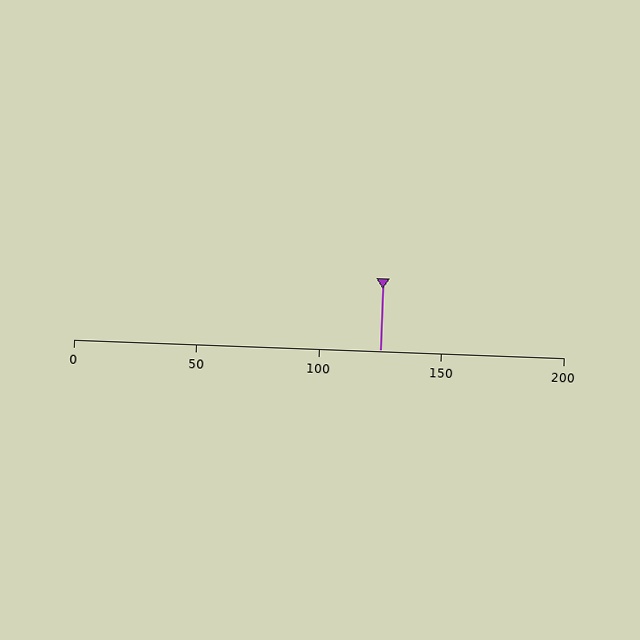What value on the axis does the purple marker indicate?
The marker indicates approximately 125.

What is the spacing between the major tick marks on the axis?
The major ticks are spaced 50 apart.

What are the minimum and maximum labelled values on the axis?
The axis runs from 0 to 200.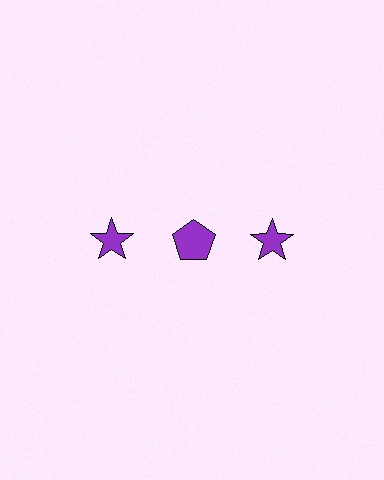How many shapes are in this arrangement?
There are 3 shapes arranged in a grid pattern.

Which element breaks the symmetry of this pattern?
The purple pentagon in the top row, second from left column breaks the symmetry. All other shapes are purple stars.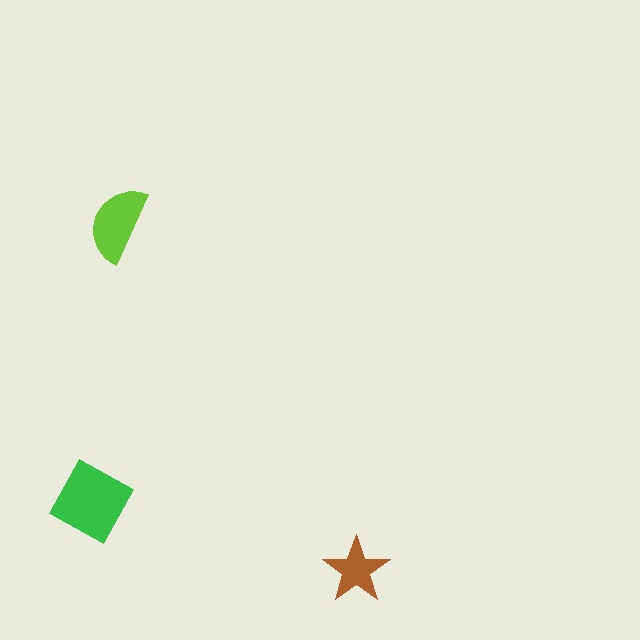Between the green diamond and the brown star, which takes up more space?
The green diamond.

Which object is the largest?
The green diamond.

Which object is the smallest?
The brown star.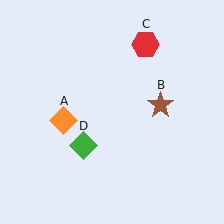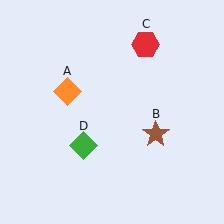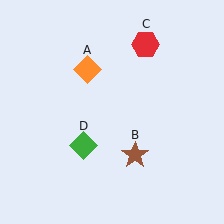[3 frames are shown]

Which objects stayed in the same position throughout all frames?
Red hexagon (object C) and green diamond (object D) remained stationary.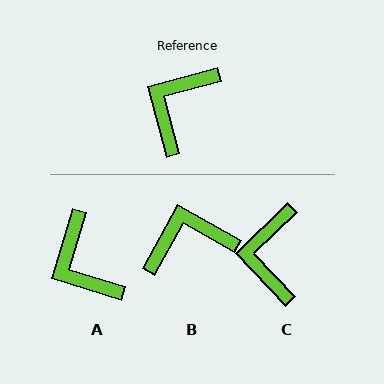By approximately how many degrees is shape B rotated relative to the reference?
Approximately 44 degrees clockwise.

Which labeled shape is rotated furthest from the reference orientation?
A, about 58 degrees away.